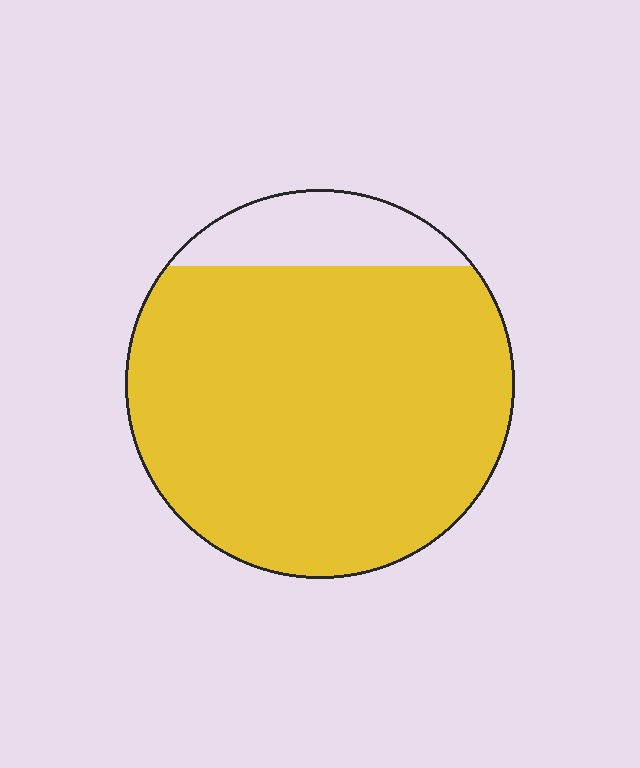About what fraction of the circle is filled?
About seven eighths (7/8).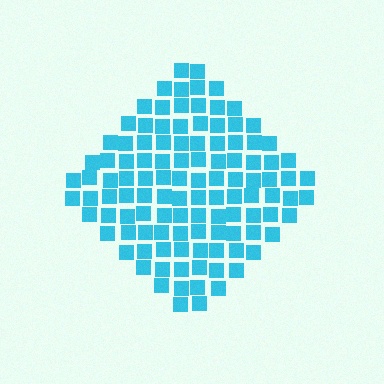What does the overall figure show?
The overall figure shows a diamond.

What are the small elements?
The small elements are squares.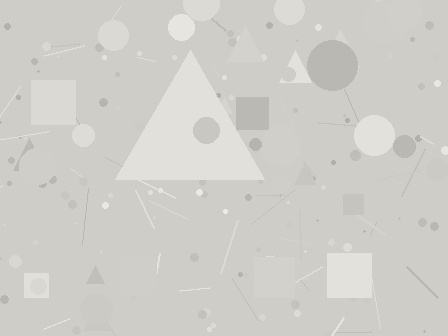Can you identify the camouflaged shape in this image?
The camouflaged shape is a triangle.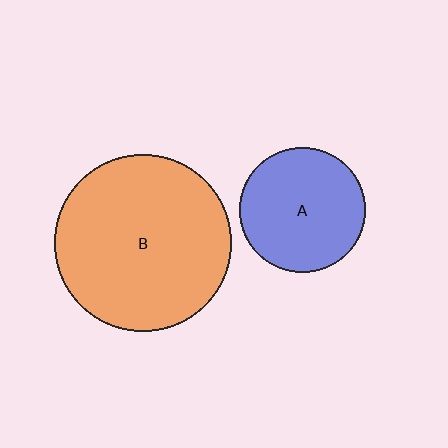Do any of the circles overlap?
No, none of the circles overlap.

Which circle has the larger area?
Circle B (orange).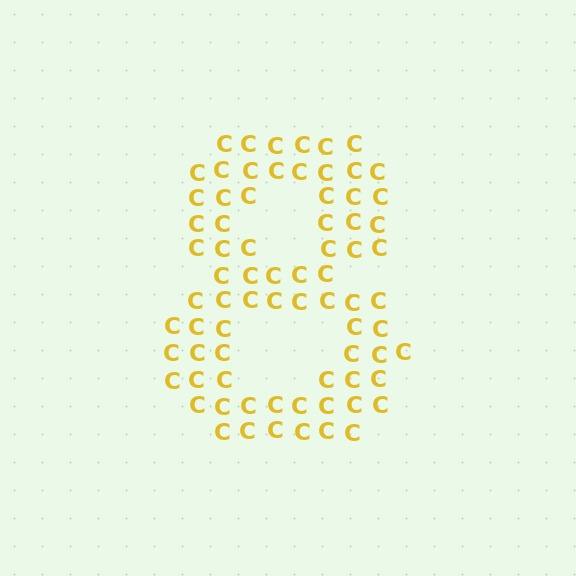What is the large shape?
The large shape is the digit 8.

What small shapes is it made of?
It is made of small letter C's.